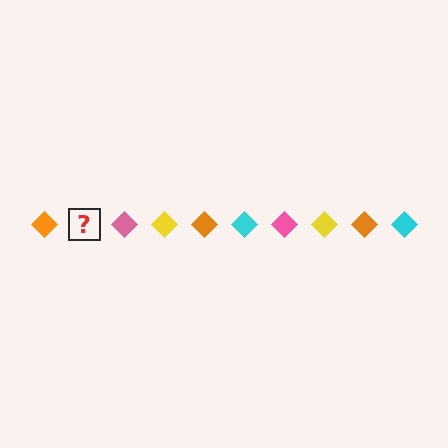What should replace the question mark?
The question mark should be replaced with a cyan diamond.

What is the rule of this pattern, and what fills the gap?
The rule is that the pattern cycles through orange, cyan, pink, yellow diamonds. The gap should be filled with a cyan diamond.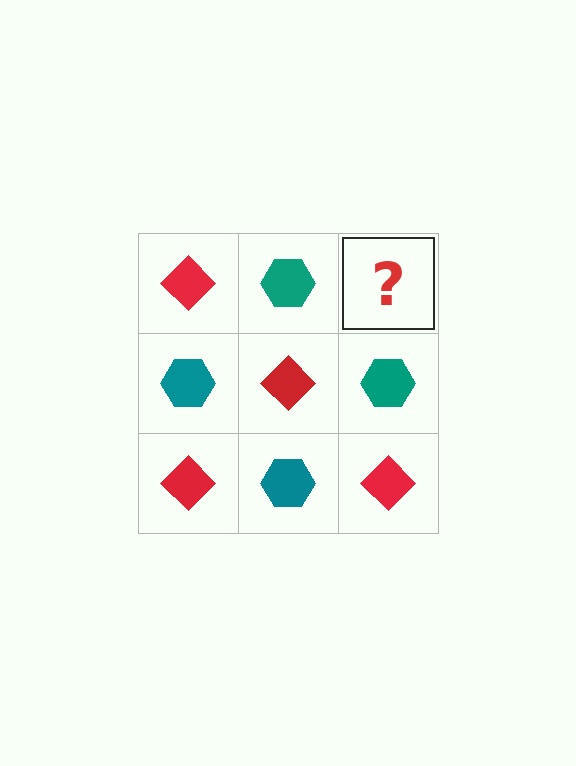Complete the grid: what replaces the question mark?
The question mark should be replaced with a red diamond.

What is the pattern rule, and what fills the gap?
The rule is that it alternates red diamond and teal hexagon in a checkerboard pattern. The gap should be filled with a red diamond.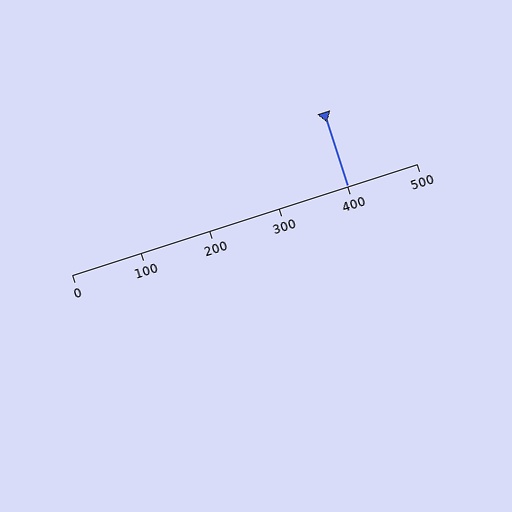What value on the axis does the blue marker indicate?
The marker indicates approximately 400.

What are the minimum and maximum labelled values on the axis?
The axis runs from 0 to 500.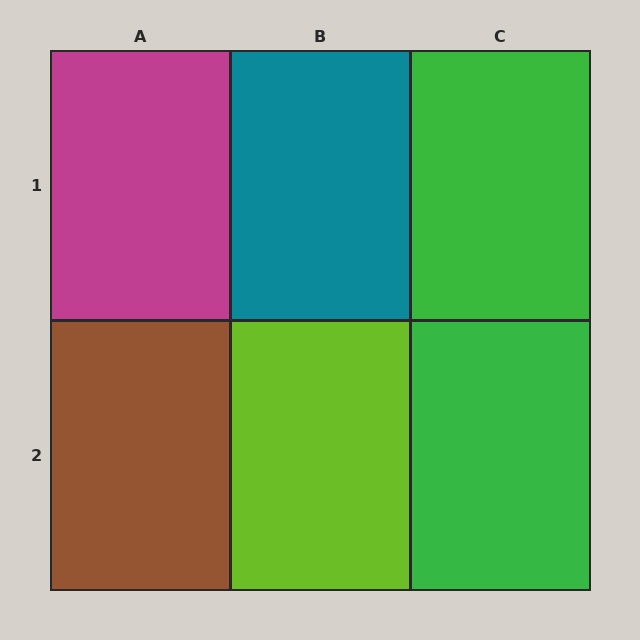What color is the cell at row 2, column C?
Green.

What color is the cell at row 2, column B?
Lime.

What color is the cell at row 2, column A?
Brown.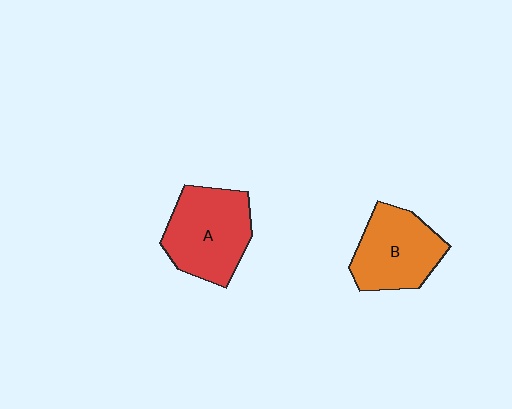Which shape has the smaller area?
Shape B (orange).